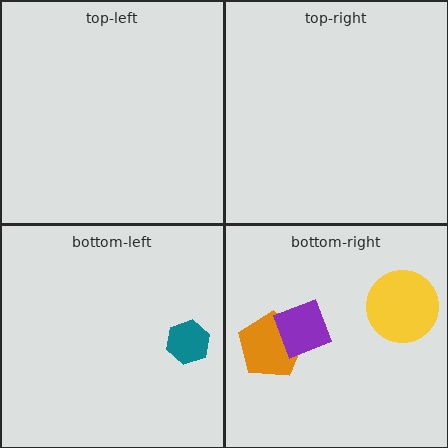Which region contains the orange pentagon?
The bottom-right region.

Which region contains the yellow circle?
The bottom-right region.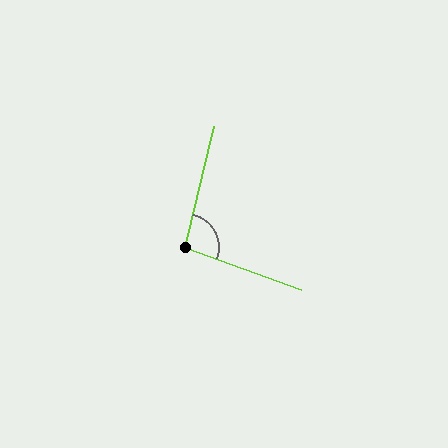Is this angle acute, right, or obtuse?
It is obtuse.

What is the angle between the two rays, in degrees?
Approximately 97 degrees.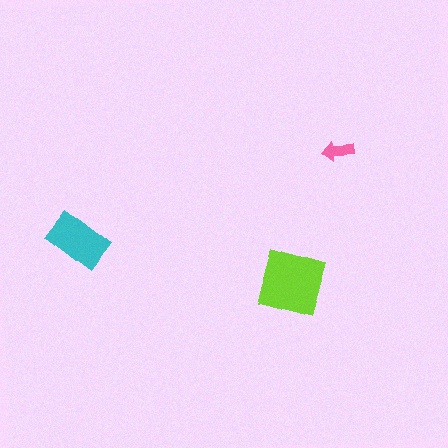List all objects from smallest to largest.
The pink arrow, the cyan rectangle, the lime square.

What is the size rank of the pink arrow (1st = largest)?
3rd.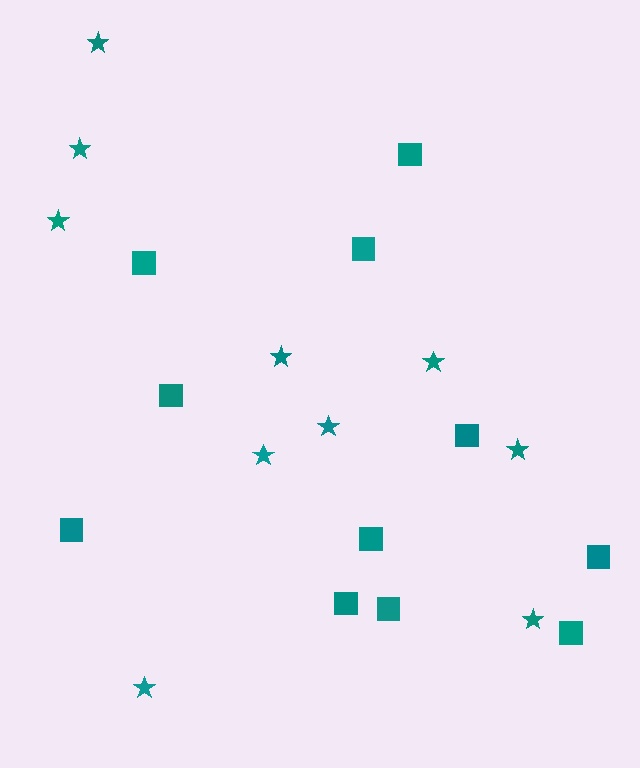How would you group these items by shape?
There are 2 groups: one group of squares (11) and one group of stars (10).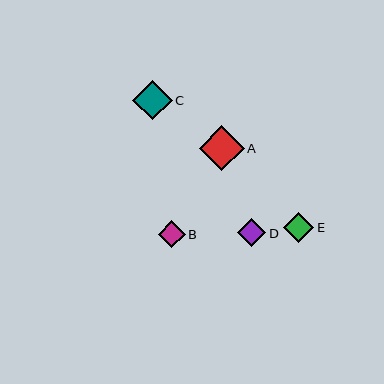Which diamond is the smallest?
Diamond B is the smallest with a size of approximately 27 pixels.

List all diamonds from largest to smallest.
From largest to smallest: A, C, E, D, B.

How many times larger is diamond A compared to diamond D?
Diamond A is approximately 1.6 times the size of diamond D.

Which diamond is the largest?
Diamond A is the largest with a size of approximately 45 pixels.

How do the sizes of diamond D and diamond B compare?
Diamond D and diamond B are approximately the same size.